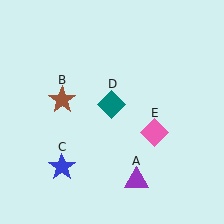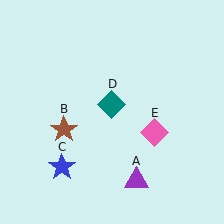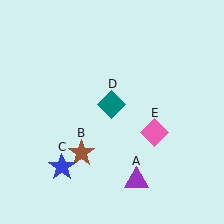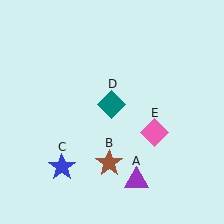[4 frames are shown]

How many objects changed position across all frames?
1 object changed position: brown star (object B).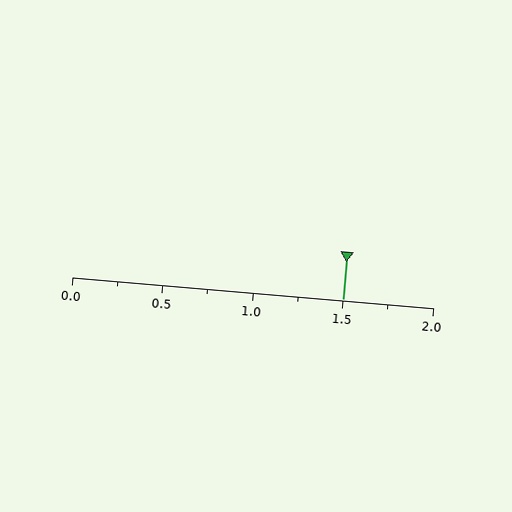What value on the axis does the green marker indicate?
The marker indicates approximately 1.5.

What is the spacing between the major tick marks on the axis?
The major ticks are spaced 0.5 apart.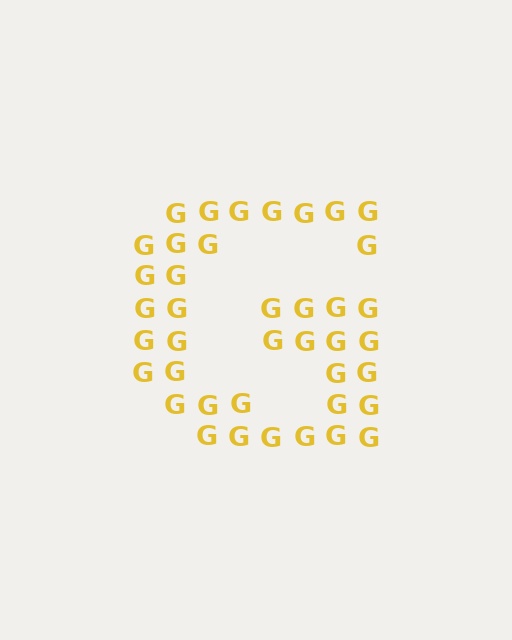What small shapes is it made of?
It is made of small letter G's.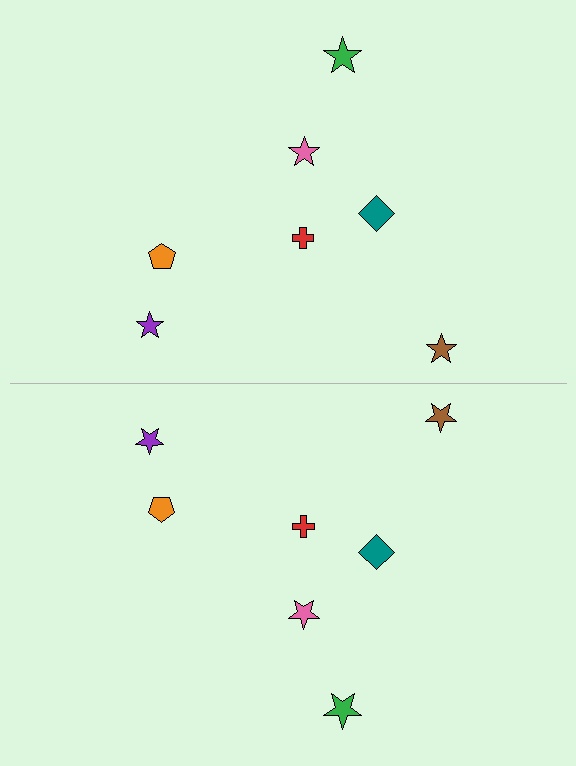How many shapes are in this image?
There are 14 shapes in this image.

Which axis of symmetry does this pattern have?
The pattern has a horizontal axis of symmetry running through the center of the image.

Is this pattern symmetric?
Yes, this pattern has bilateral (reflection) symmetry.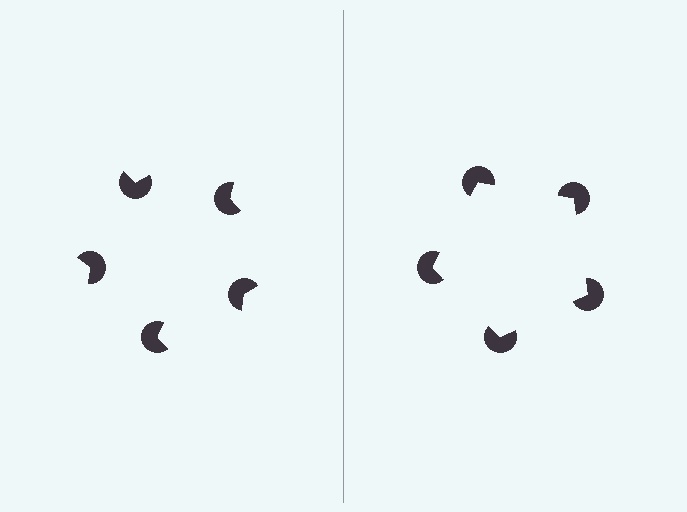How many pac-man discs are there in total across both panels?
10 — 5 on each side.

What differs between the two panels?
The pac-man discs are positioned identically on both sides; only the wedge orientations differ. On the right they align to a pentagon; on the left they are misaligned.